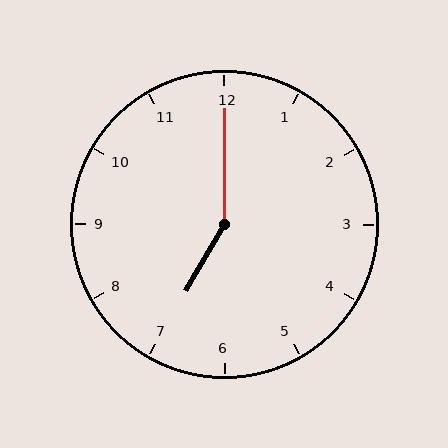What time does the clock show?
7:00.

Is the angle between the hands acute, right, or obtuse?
It is obtuse.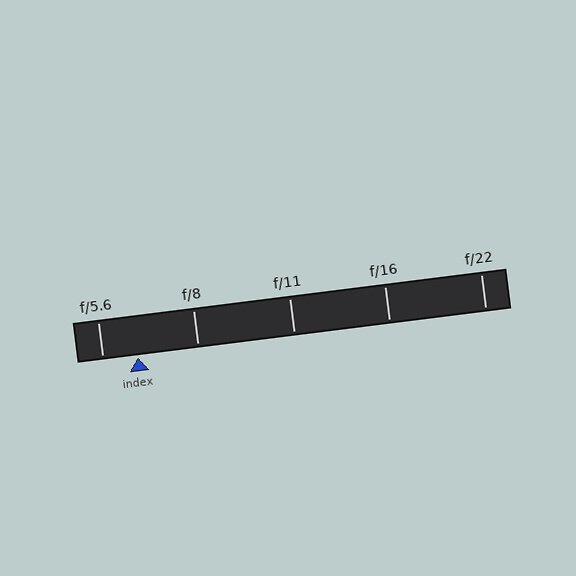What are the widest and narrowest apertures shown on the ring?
The widest aperture shown is f/5.6 and the narrowest is f/22.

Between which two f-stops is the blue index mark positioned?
The index mark is between f/5.6 and f/8.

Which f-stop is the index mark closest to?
The index mark is closest to f/5.6.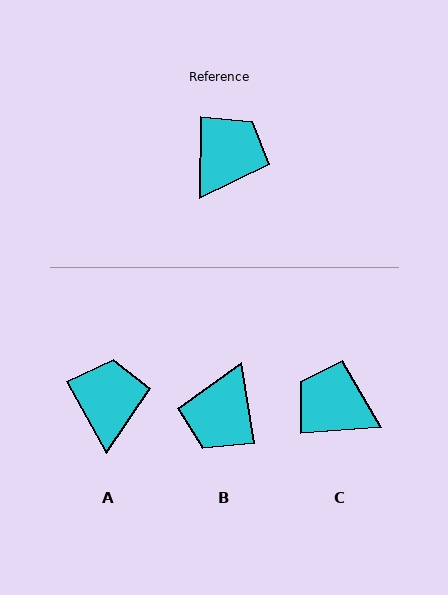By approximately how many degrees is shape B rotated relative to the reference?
Approximately 170 degrees clockwise.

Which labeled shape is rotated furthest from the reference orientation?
B, about 170 degrees away.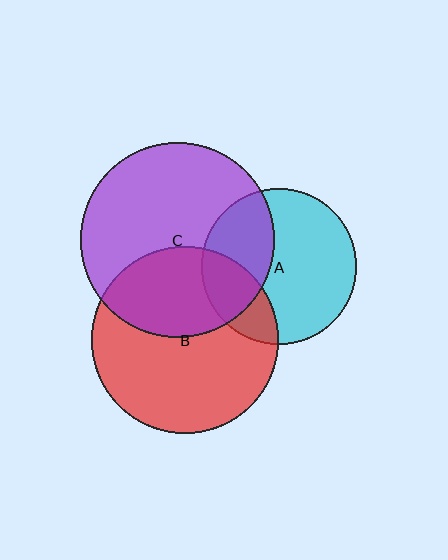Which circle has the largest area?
Circle C (purple).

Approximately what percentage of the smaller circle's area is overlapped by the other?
Approximately 35%.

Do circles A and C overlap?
Yes.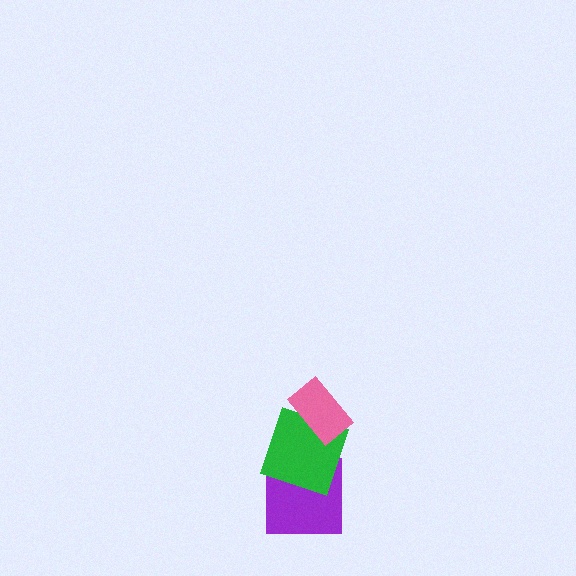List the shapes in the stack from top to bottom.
From top to bottom: the pink rectangle, the green square, the purple square.